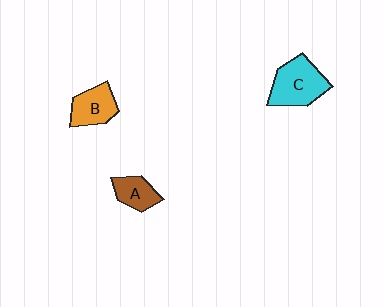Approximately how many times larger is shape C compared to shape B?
Approximately 1.4 times.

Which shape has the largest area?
Shape C (cyan).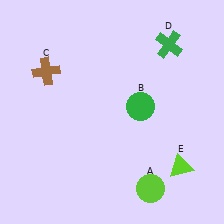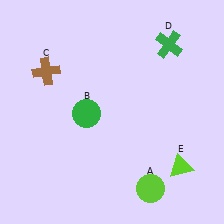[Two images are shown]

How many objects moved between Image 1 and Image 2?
1 object moved between the two images.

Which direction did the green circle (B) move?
The green circle (B) moved left.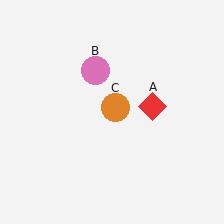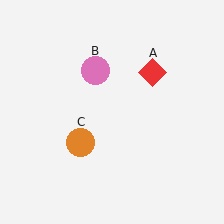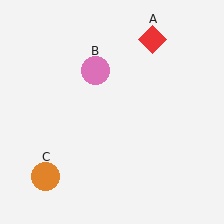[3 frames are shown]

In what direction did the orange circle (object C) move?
The orange circle (object C) moved down and to the left.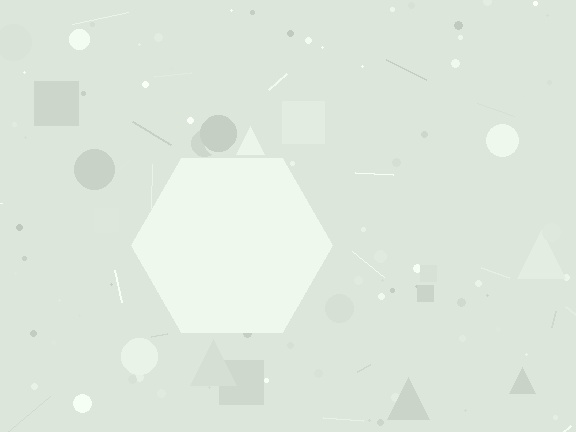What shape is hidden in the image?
A hexagon is hidden in the image.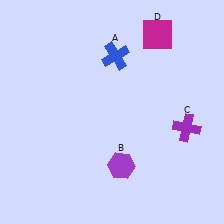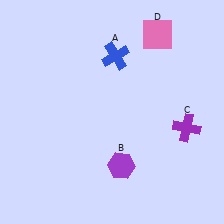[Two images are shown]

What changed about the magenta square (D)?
In Image 1, D is magenta. In Image 2, it changed to pink.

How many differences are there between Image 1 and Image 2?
There is 1 difference between the two images.